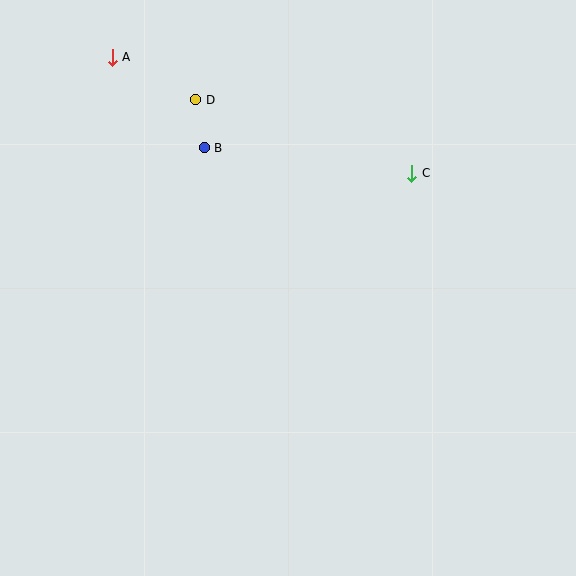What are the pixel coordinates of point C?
Point C is at (412, 173).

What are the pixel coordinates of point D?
Point D is at (196, 100).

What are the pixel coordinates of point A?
Point A is at (112, 57).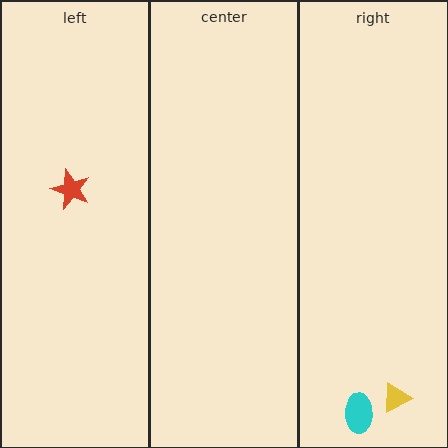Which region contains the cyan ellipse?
The right region.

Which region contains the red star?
The left region.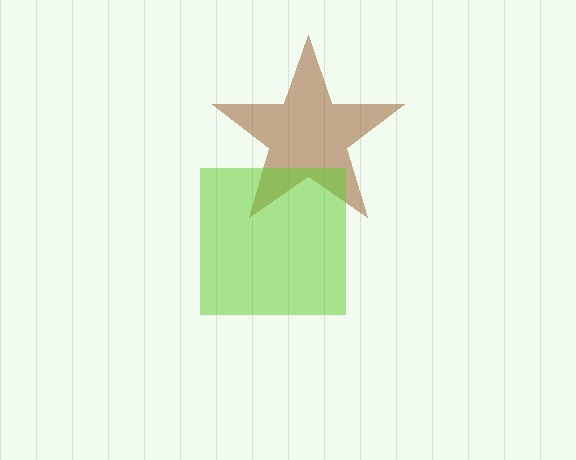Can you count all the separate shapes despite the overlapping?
Yes, there are 2 separate shapes.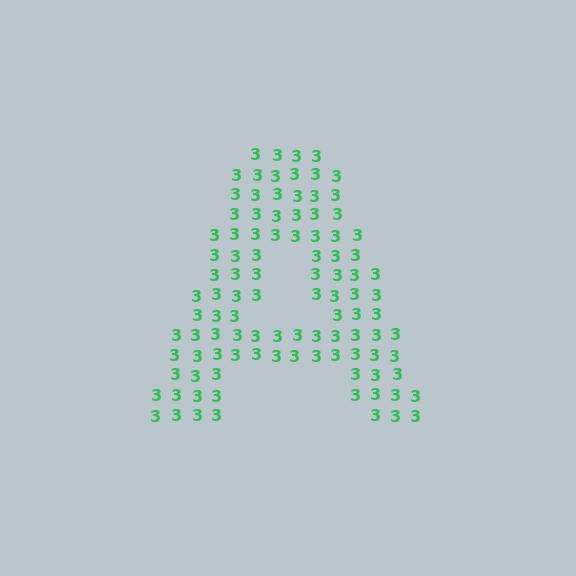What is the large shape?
The large shape is the letter A.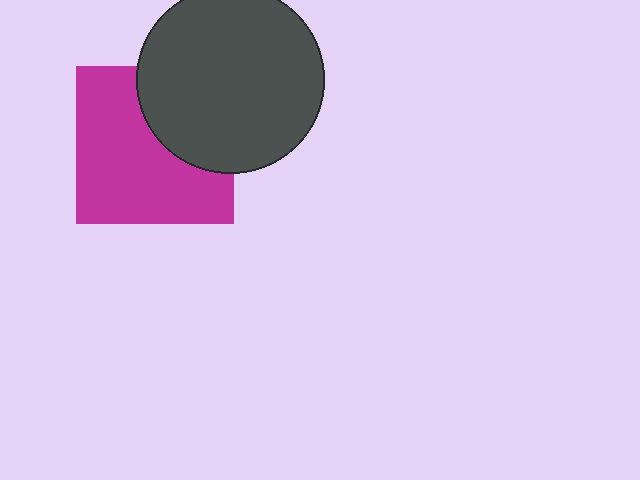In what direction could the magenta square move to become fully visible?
The magenta square could move toward the lower-left. That would shift it out from behind the dark gray circle entirely.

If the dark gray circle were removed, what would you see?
You would see the complete magenta square.